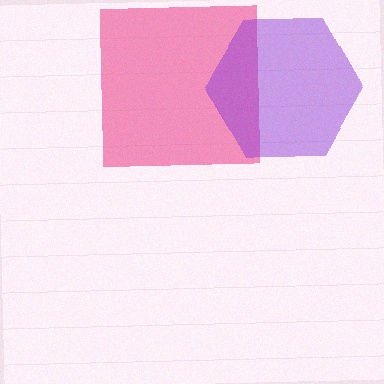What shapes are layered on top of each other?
The layered shapes are: a pink square, a purple hexagon.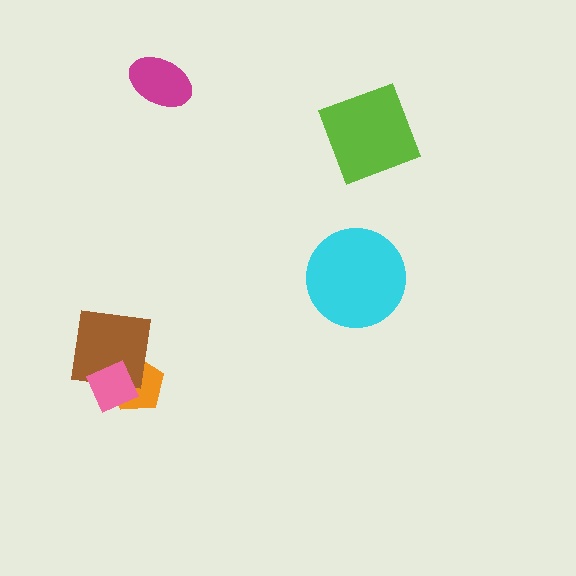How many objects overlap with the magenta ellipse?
0 objects overlap with the magenta ellipse.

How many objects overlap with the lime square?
0 objects overlap with the lime square.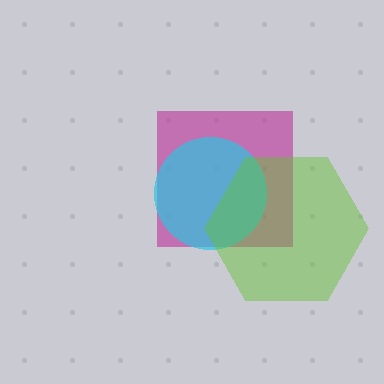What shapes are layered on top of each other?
The layered shapes are: a magenta square, a cyan circle, a lime hexagon.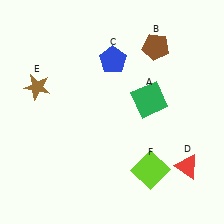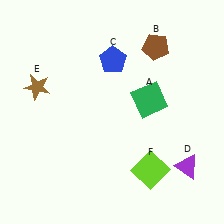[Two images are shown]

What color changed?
The triangle (D) changed from red in Image 1 to purple in Image 2.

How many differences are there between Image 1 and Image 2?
There is 1 difference between the two images.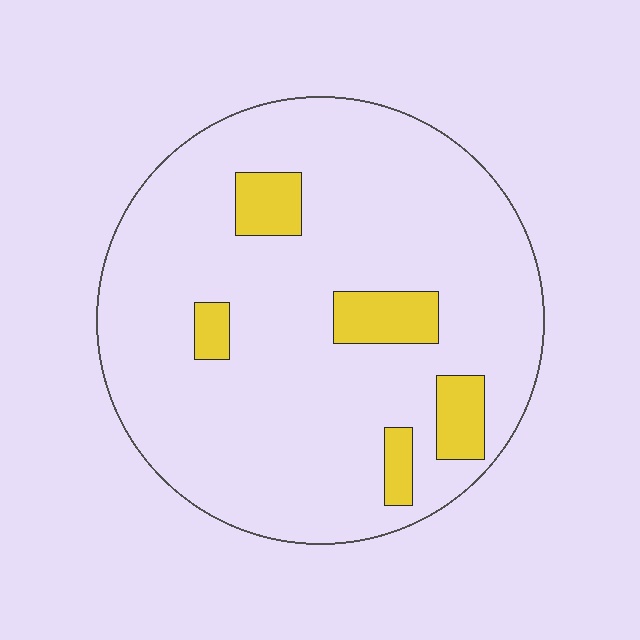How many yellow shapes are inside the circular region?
5.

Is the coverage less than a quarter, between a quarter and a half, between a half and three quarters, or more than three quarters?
Less than a quarter.